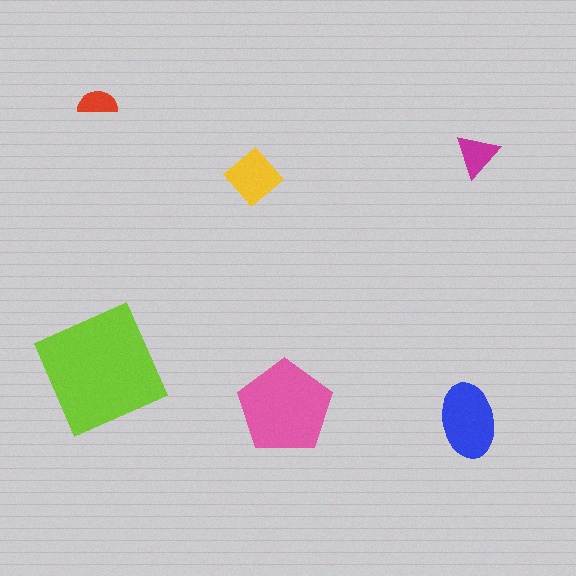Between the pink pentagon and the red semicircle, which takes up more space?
The pink pentagon.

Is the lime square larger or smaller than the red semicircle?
Larger.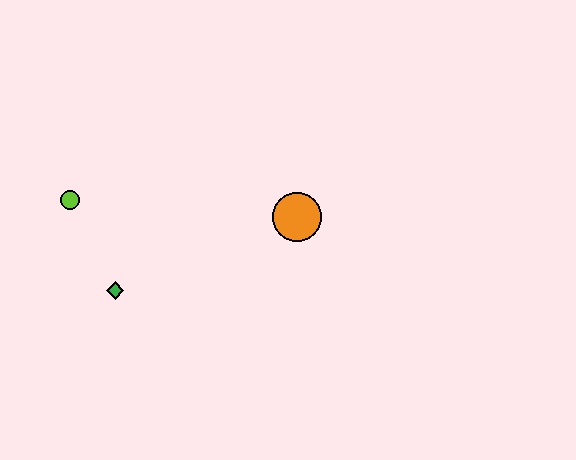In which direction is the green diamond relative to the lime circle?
The green diamond is below the lime circle.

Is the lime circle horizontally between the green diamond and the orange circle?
No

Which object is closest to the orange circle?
The green diamond is closest to the orange circle.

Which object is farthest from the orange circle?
The lime circle is farthest from the orange circle.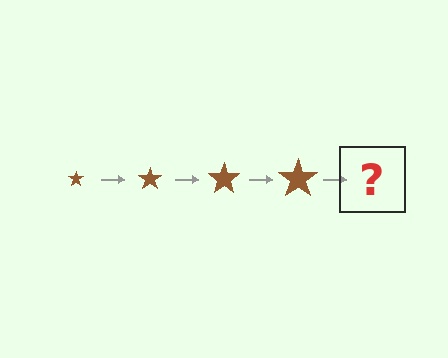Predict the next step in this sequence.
The next step is a brown star, larger than the previous one.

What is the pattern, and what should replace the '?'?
The pattern is that the star gets progressively larger each step. The '?' should be a brown star, larger than the previous one.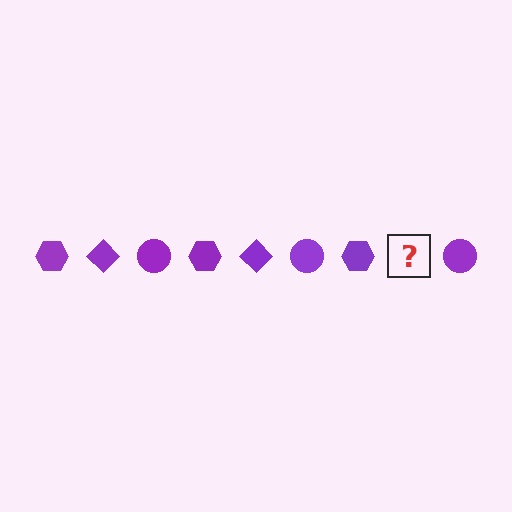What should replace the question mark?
The question mark should be replaced with a purple diamond.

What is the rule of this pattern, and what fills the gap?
The rule is that the pattern cycles through hexagon, diamond, circle shapes in purple. The gap should be filled with a purple diamond.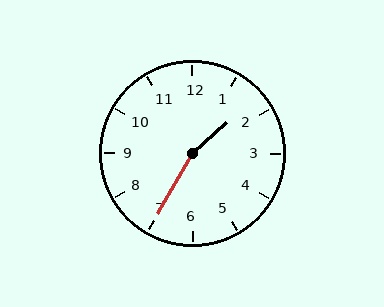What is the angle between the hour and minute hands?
Approximately 162 degrees.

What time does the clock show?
1:35.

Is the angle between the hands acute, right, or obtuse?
It is obtuse.